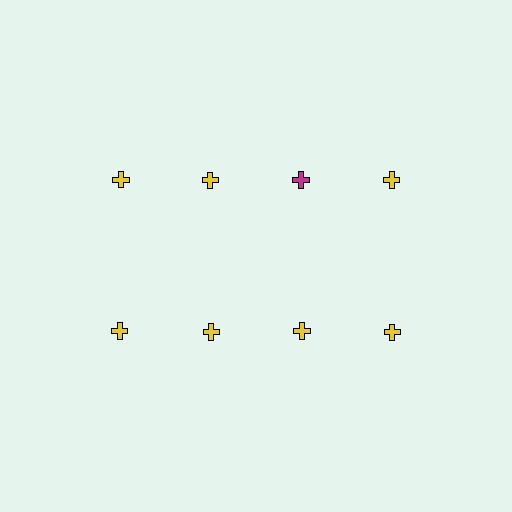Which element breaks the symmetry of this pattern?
The magenta cross in the top row, center column breaks the symmetry. All other shapes are yellow crosses.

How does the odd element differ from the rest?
It has a different color: magenta instead of yellow.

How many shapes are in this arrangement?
There are 8 shapes arranged in a grid pattern.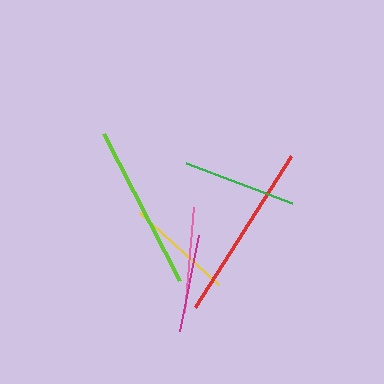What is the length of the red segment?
The red segment is approximately 178 pixels long.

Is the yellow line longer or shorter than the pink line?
The yellow line is longer than the pink line.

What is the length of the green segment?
The green segment is approximately 113 pixels long.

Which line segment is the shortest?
The magenta line is the shortest at approximately 98 pixels.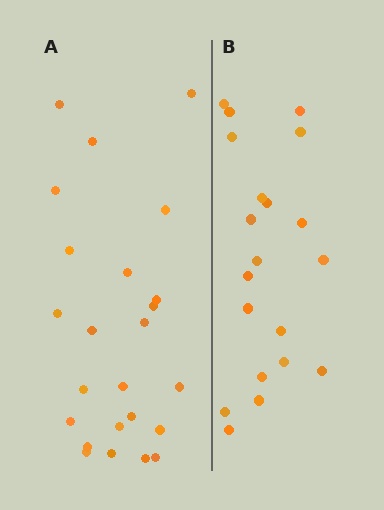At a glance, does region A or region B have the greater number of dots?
Region A (the left region) has more dots.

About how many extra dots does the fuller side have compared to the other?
Region A has about 4 more dots than region B.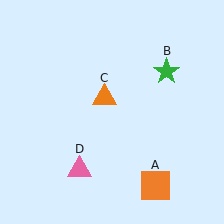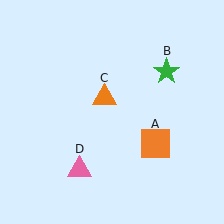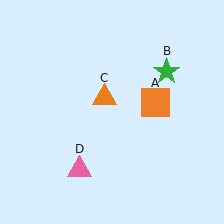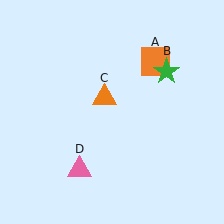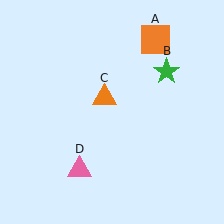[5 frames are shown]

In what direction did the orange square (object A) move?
The orange square (object A) moved up.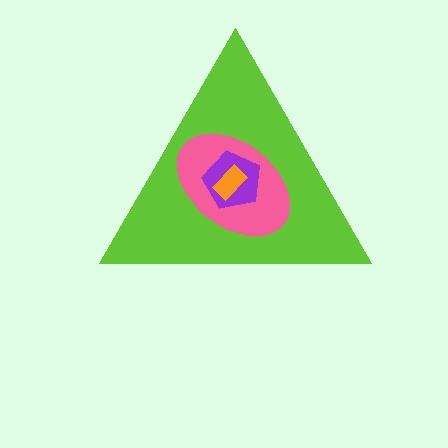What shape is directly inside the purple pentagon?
The orange rectangle.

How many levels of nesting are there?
4.